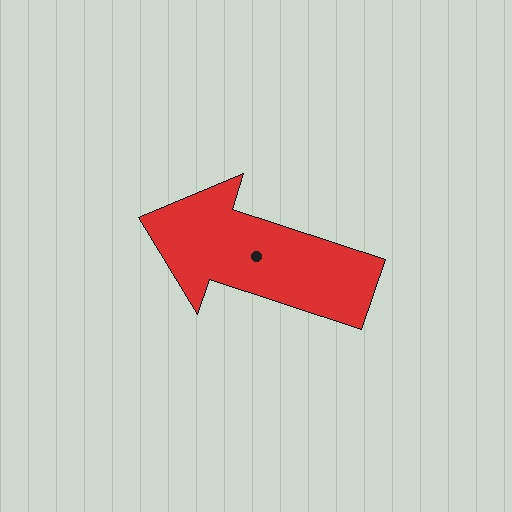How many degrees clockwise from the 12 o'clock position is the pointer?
Approximately 288 degrees.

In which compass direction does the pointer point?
West.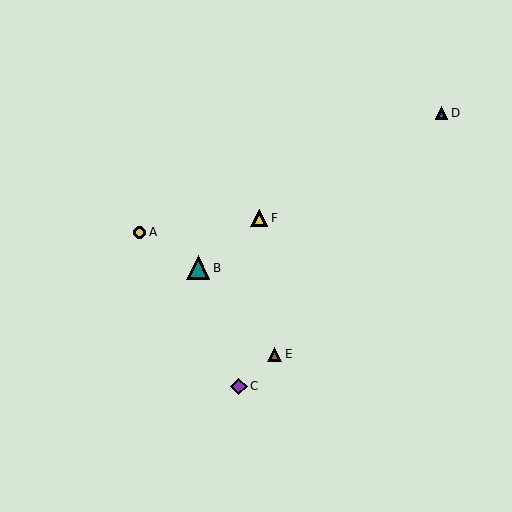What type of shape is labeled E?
Shape E is a brown triangle.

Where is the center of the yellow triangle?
The center of the yellow triangle is at (259, 218).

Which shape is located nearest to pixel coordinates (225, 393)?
The purple diamond (labeled C) at (239, 386) is nearest to that location.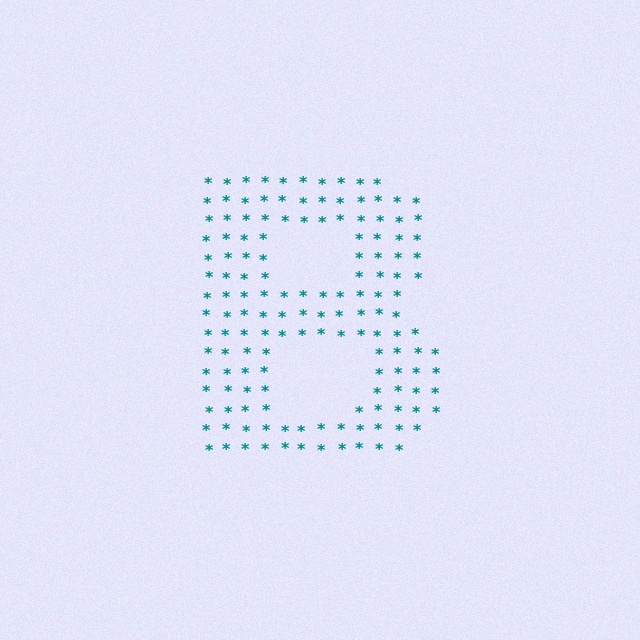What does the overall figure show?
The overall figure shows the letter B.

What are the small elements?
The small elements are asterisks.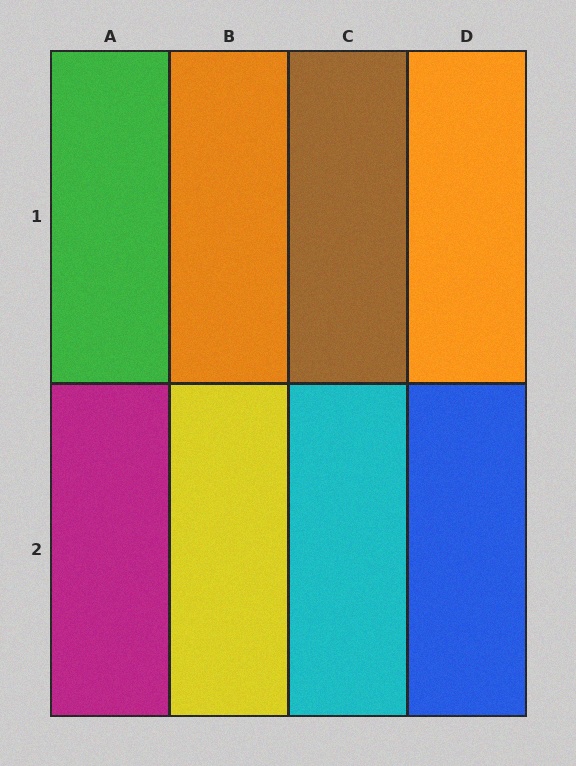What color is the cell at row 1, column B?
Orange.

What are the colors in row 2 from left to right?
Magenta, yellow, cyan, blue.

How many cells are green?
1 cell is green.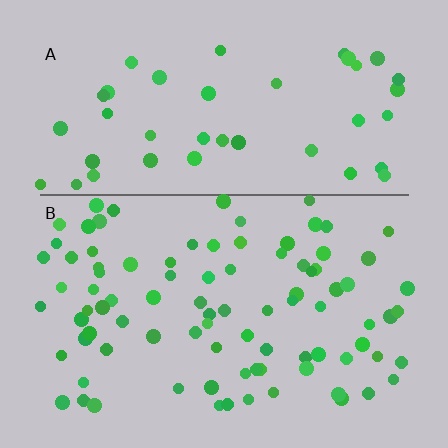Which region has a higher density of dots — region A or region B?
B (the bottom).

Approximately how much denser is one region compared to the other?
Approximately 2.0× — region B over region A.